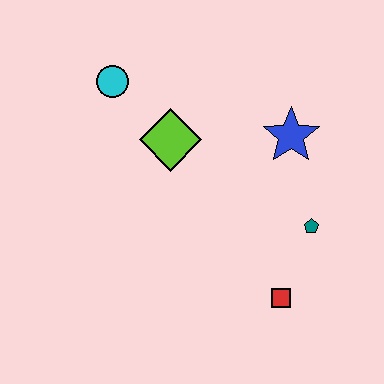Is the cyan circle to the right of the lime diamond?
No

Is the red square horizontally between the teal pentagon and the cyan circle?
Yes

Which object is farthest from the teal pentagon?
The cyan circle is farthest from the teal pentagon.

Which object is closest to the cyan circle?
The lime diamond is closest to the cyan circle.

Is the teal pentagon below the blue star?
Yes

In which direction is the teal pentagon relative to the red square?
The teal pentagon is above the red square.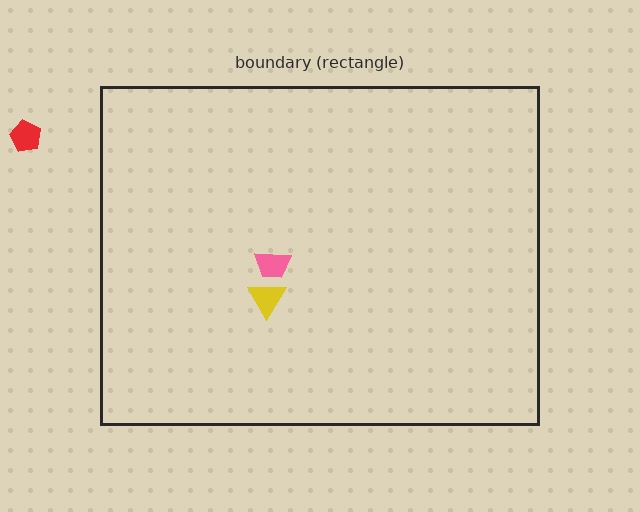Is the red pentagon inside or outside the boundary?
Outside.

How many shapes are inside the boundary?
2 inside, 1 outside.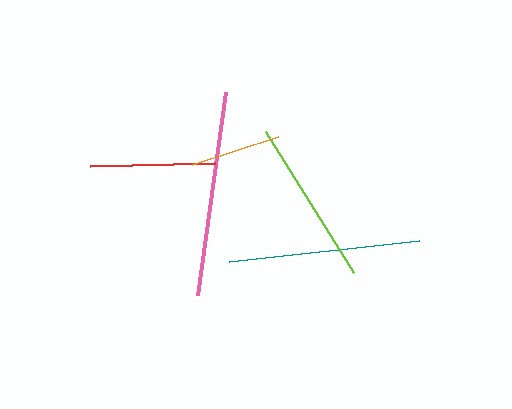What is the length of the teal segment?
The teal segment is approximately 191 pixels long.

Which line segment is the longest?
The pink line is the longest at approximately 205 pixels.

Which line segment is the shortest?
The orange line is the shortest at approximately 91 pixels.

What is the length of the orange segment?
The orange segment is approximately 91 pixels long.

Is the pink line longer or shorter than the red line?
The pink line is longer than the red line.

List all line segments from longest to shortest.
From longest to shortest: pink, teal, lime, red, orange.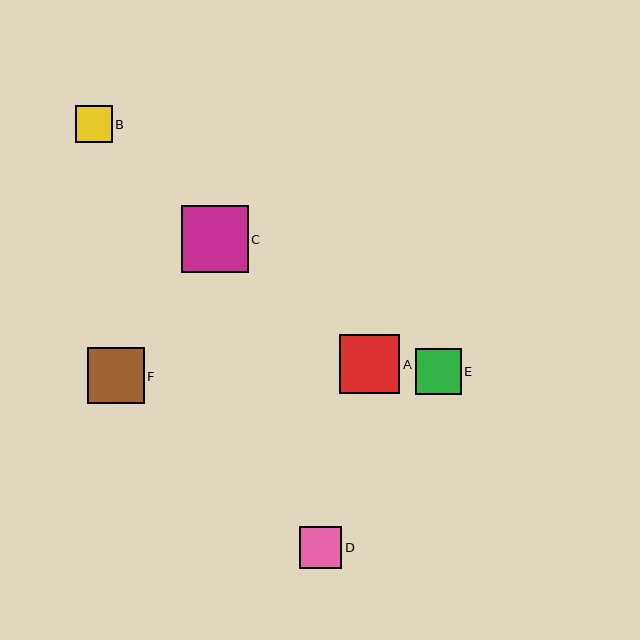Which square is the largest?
Square C is the largest with a size of approximately 66 pixels.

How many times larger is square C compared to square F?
Square C is approximately 1.2 times the size of square F.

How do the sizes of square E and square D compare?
Square E and square D are approximately the same size.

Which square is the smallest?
Square B is the smallest with a size of approximately 37 pixels.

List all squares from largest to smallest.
From largest to smallest: C, A, F, E, D, B.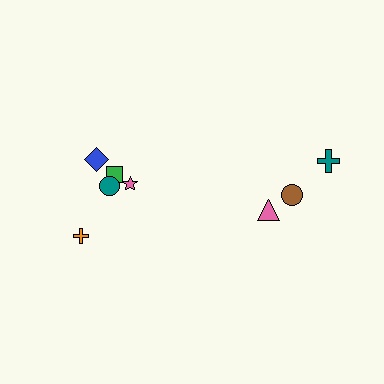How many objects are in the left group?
There are 5 objects.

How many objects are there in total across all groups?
There are 8 objects.